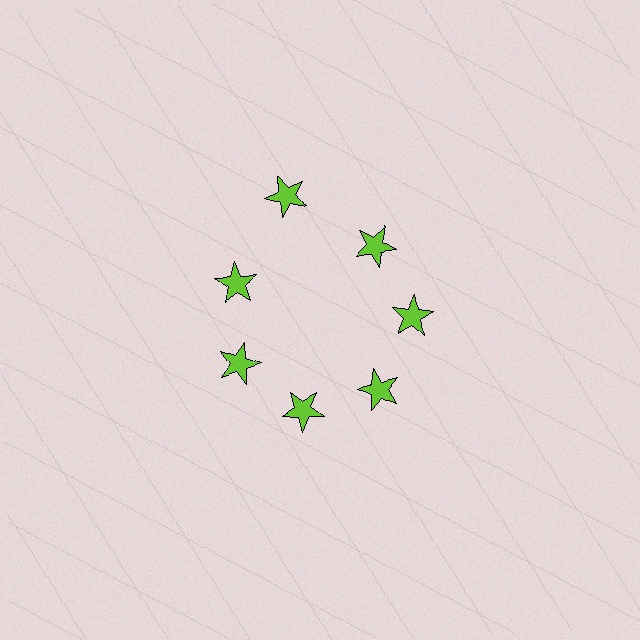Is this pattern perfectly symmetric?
No. The 7 lime stars are arranged in a ring, but one element near the 12 o'clock position is pushed outward from the center, breaking the 7-fold rotational symmetry.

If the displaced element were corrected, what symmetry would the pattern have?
It would have 7-fold rotational symmetry — the pattern would map onto itself every 51 degrees.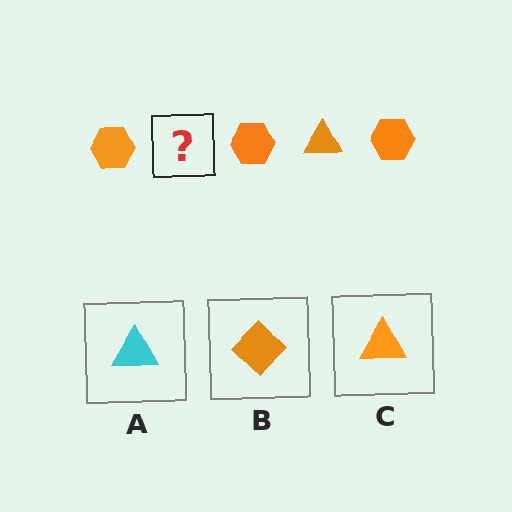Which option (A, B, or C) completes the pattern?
C.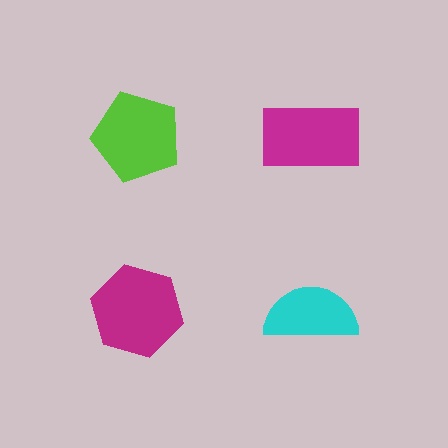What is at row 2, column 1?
A magenta hexagon.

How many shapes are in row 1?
2 shapes.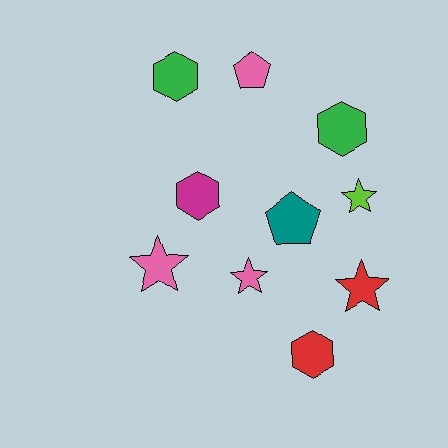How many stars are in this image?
There are 4 stars.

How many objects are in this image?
There are 10 objects.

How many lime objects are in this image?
There is 1 lime object.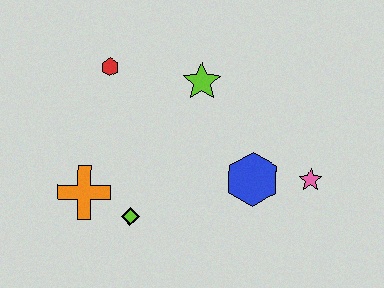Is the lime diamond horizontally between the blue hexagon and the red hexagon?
Yes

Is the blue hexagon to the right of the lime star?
Yes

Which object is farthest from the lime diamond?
The pink star is farthest from the lime diamond.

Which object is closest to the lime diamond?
The orange cross is closest to the lime diamond.